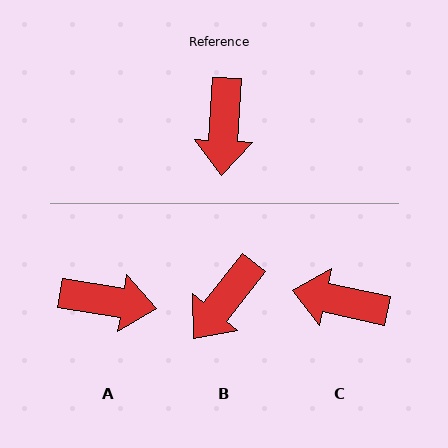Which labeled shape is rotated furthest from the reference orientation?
C, about 99 degrees away.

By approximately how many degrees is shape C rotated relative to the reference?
Approximately 99 degrees clockwise.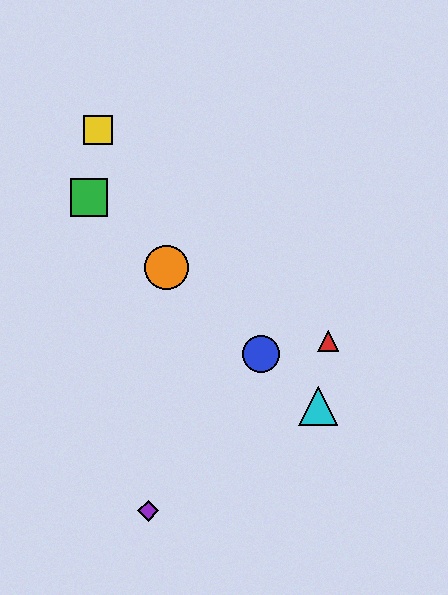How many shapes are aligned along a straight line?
4 shapes (the blue circle, the green square, the orange circle, the cyan triangle) are aligned along a straight line.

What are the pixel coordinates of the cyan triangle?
The cyan triangle is at (318, 406).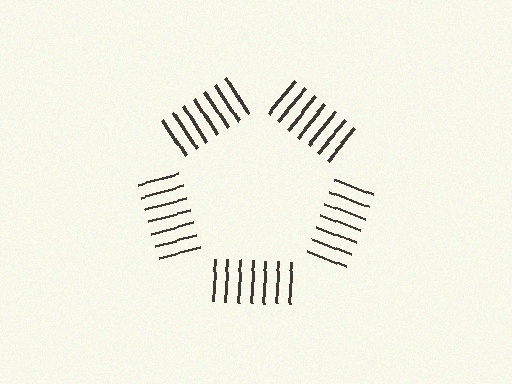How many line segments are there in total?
35 — 7 along each of the 5 edges.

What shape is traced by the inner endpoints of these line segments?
An illusory pentagon — the line segments terminate on its edges but no continuous stroke is drawn.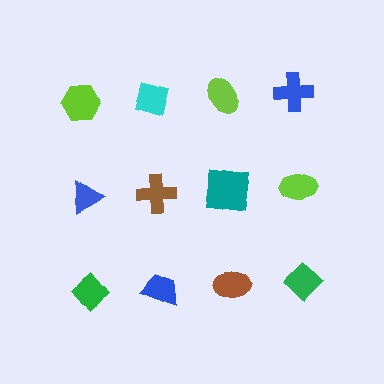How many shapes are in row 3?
4 shapes.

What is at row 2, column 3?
A teal square.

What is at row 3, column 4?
A green diamond.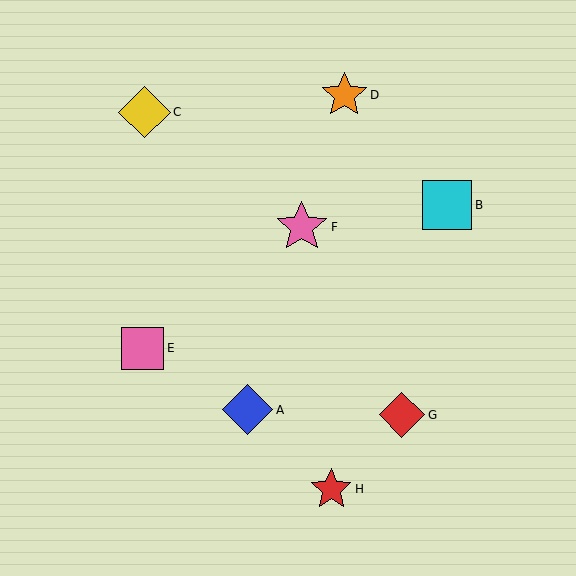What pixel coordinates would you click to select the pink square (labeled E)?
Click at (143, 348) to select the pink square E.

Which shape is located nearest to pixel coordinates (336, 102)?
The orange star (labeled D) at (344, 95) is nearest to that location.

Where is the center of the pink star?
The center of the pink star is at (302, 227).